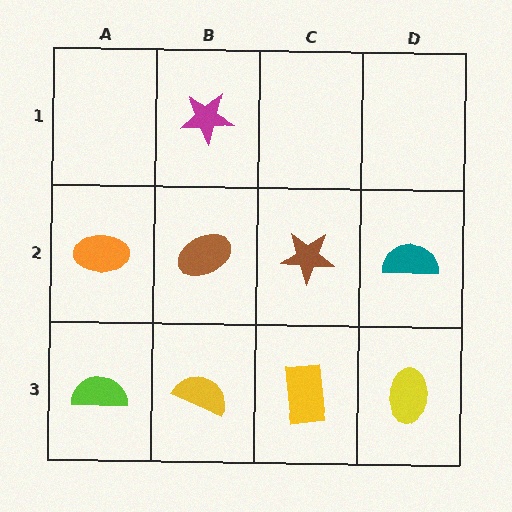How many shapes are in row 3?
4 shapes.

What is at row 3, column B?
A yellow semicircle.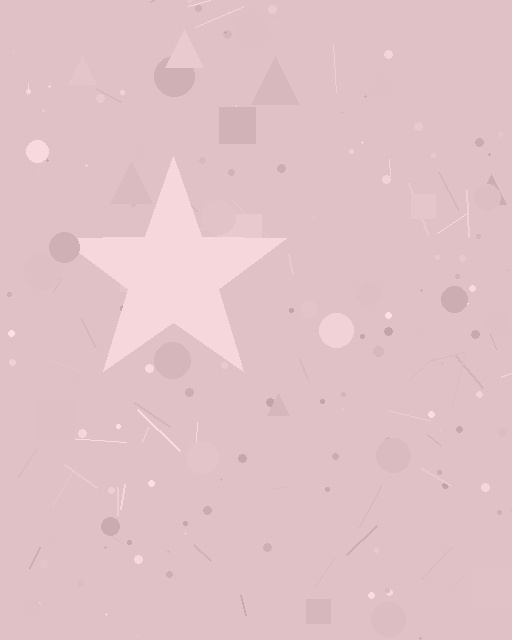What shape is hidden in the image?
A star is hidden in the image.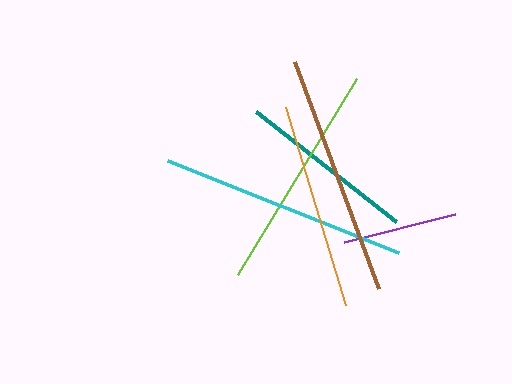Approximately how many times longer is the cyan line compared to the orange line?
The cyan line is approximately 1.2 times the length of the orange line.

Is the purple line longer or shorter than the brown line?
The brown line is longer than the purple line.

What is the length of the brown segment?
The brown segment is approximately 242 pixels long.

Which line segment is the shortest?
The purple line is the shortest at approximately 114 pixels.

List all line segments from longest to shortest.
From longest to shortest: cyan, brown, lime, orange, teal, purple.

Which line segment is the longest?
The cyan line is the longest at approximately 249 pixels.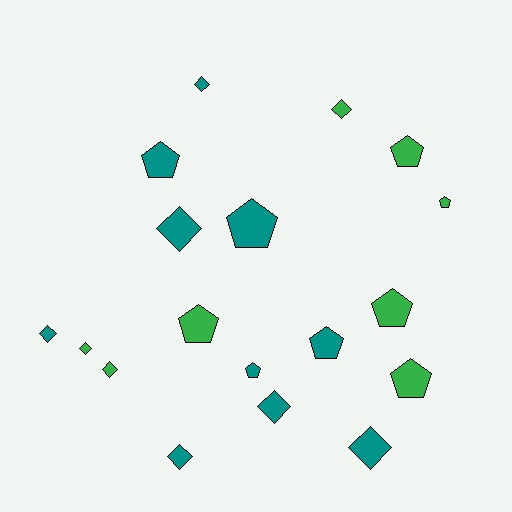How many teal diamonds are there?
There are 6 teal diamonds.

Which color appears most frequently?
Teal, with 10 objects.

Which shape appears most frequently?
Pentagon, with 9 objects.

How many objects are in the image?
There are 18 objects.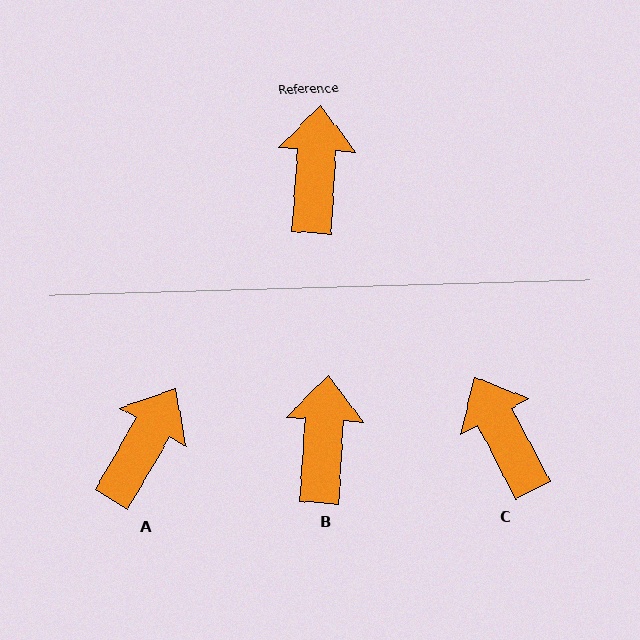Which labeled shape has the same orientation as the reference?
B.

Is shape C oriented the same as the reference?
No, it is off by about 31 degrees.